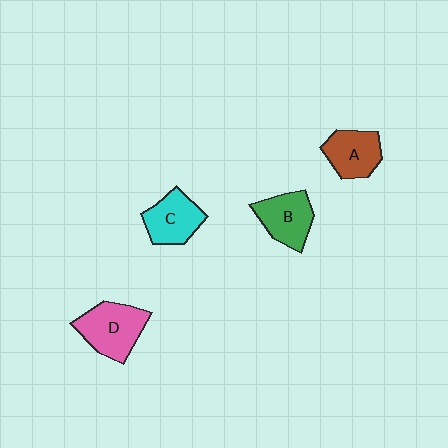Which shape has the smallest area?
Shape A (brown).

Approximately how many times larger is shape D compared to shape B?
Approximately 1.2 times.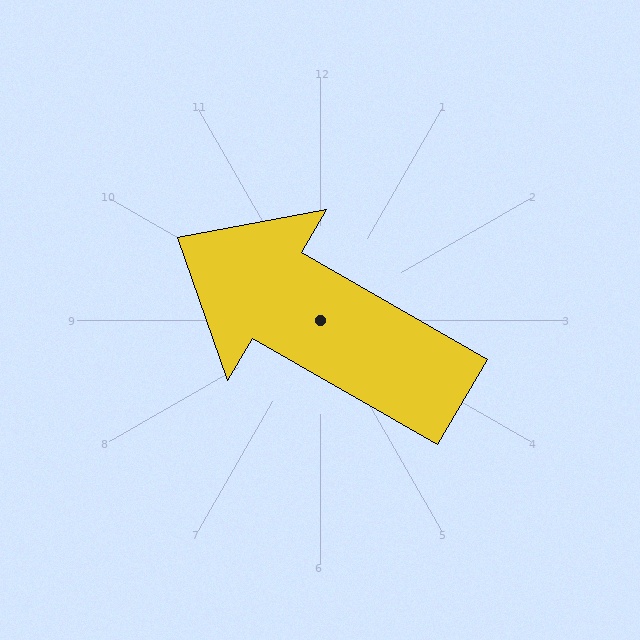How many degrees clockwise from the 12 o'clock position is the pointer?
Approximately 300 degrees.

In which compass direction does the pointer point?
Northwest.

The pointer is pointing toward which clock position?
Roughly 10 o'clock.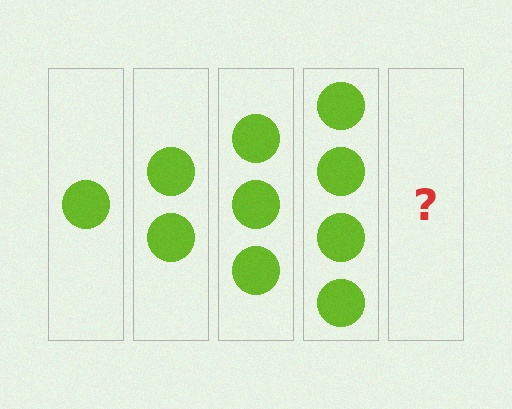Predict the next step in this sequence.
The next step is 5 circles.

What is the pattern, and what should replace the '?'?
The pattern is that each step adds one more circle. The '?' should be 5 circles.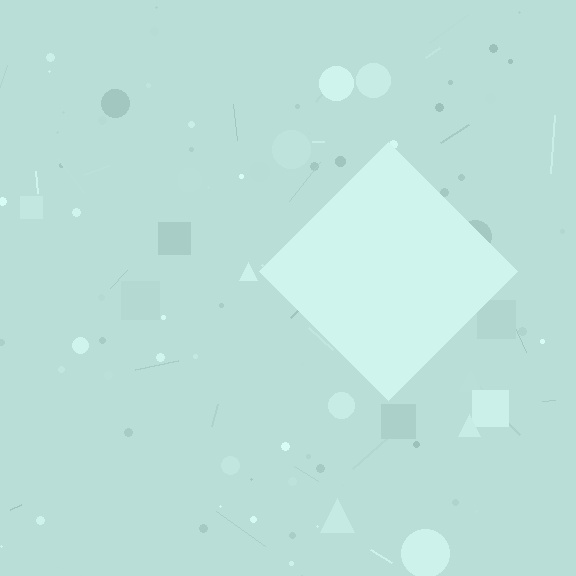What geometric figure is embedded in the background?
A diamond is embedded in the background.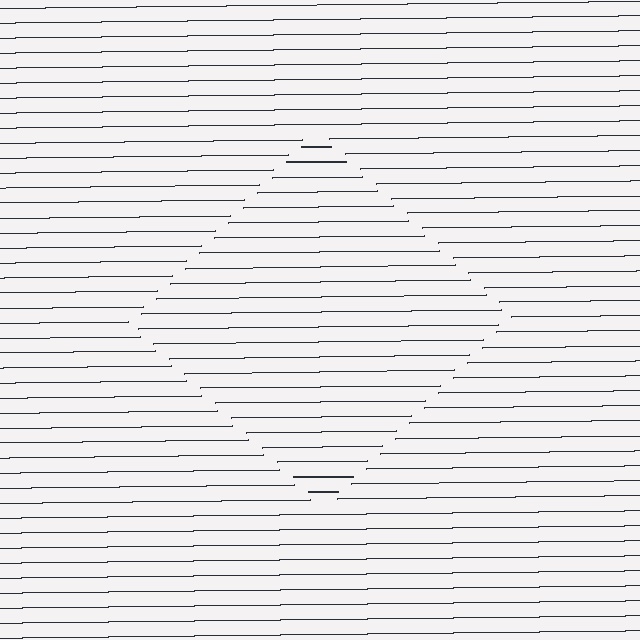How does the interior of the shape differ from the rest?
The interior of the shape contains the same grating, shifted by half a period — the contour is defined by the phase discontinuity where line-ends from the inner and outer gratings abut.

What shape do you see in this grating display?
An illusory square. The interior of the shape contains the same grating, shifted by half a period — the contour is defined by the phase discontinuity where line-ends from the inner and outer gratings abut.